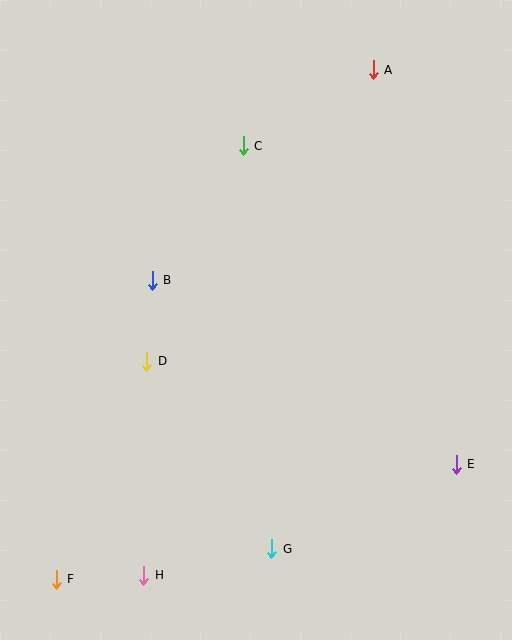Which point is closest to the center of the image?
Point B at (152, 280) is closest to the center.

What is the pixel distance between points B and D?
The distance between B and D is 81 pixels.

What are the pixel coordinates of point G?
Point G is at (272, 549).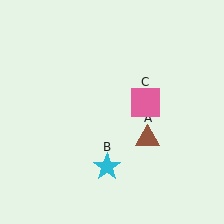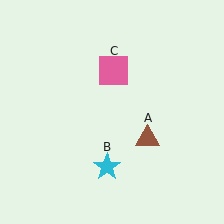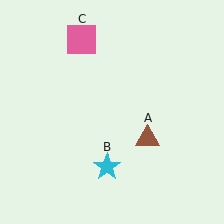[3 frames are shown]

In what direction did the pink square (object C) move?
The pink square (object C) moved up and to the left.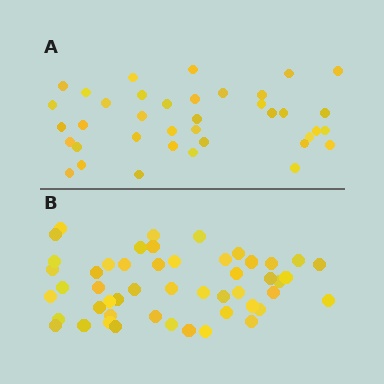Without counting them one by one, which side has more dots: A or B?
Region B (the bottom region) has more dots.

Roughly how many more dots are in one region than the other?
Region B has roughly 12 or so more dots than region A.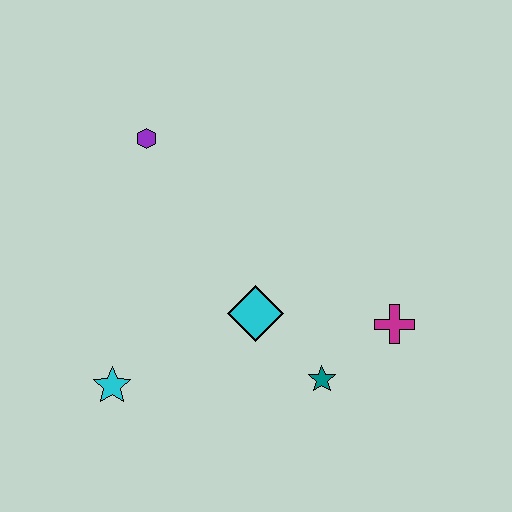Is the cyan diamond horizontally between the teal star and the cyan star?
Yes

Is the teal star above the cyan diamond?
No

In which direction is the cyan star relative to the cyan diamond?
The cyan star is to the left of the cyan diamond.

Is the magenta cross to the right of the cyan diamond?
Yes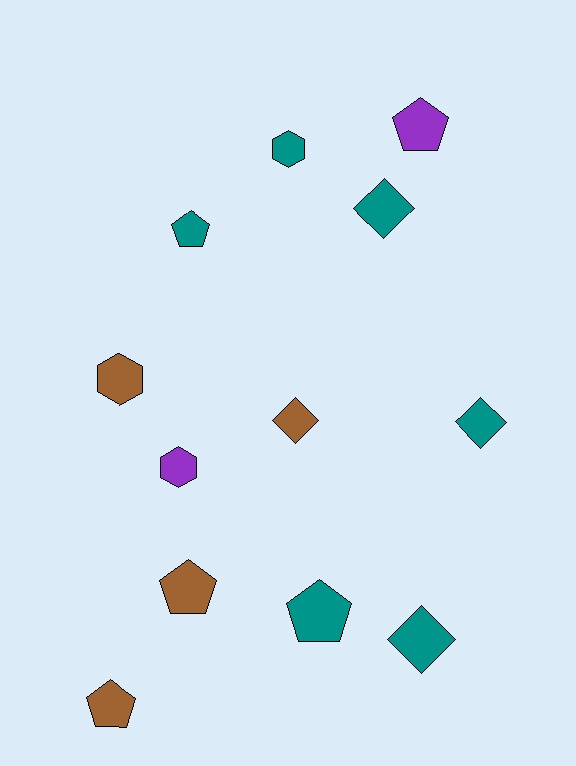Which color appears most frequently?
Teal, with 6 objects.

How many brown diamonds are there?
There is 1 brown diamond.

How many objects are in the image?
There are 12 objects.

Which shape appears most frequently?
Pentagon, with 5 objects.